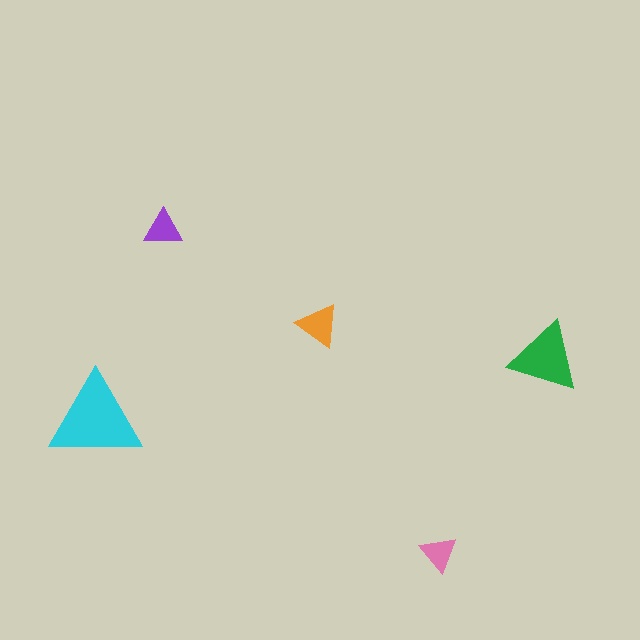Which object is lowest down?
The pink triangle is bottommost.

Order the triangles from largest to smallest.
the cyan one, the green one, the orange one, the purple one, the pink one.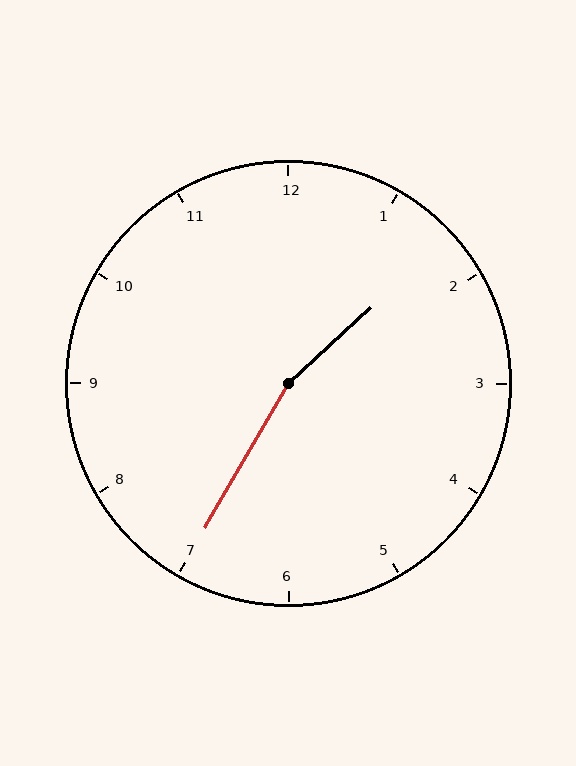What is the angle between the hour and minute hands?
Approximately 162 degrees.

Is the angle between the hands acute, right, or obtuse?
It is obtuse.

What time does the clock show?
1:35.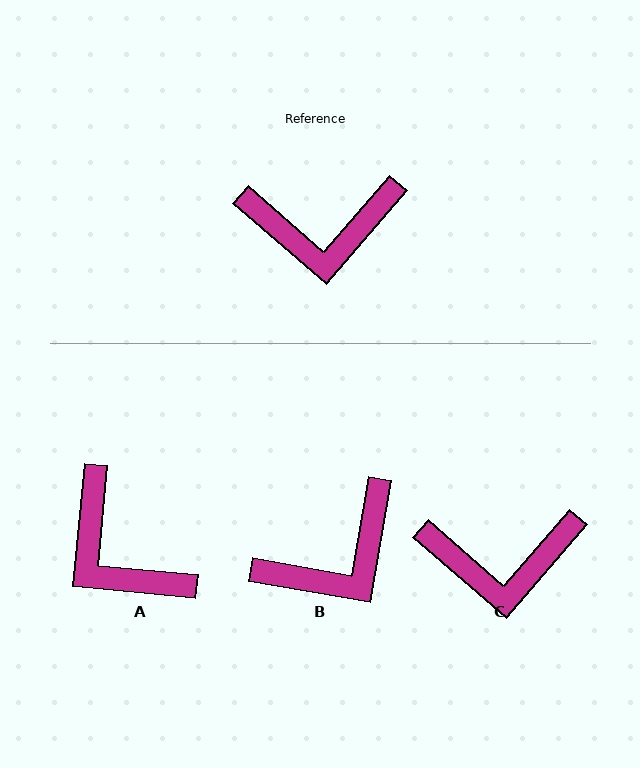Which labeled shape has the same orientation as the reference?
C.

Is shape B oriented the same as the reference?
No, it is off by about 31 degrees.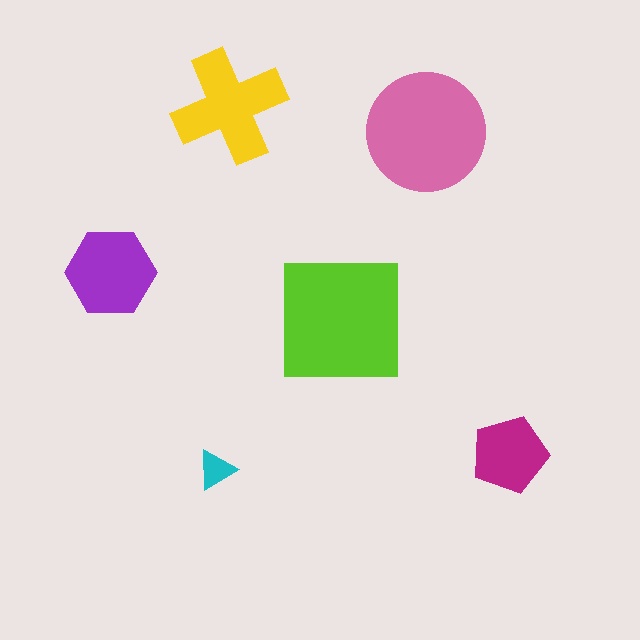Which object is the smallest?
The cyan triangle.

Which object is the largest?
The lime square.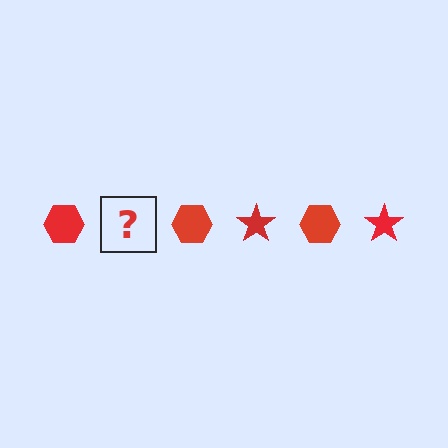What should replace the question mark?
The question mark should be replaced with a red star.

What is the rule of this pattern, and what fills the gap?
The rule is that the pattern cycles through hexagon, star shapes in red. The gap should be filled with a red star.